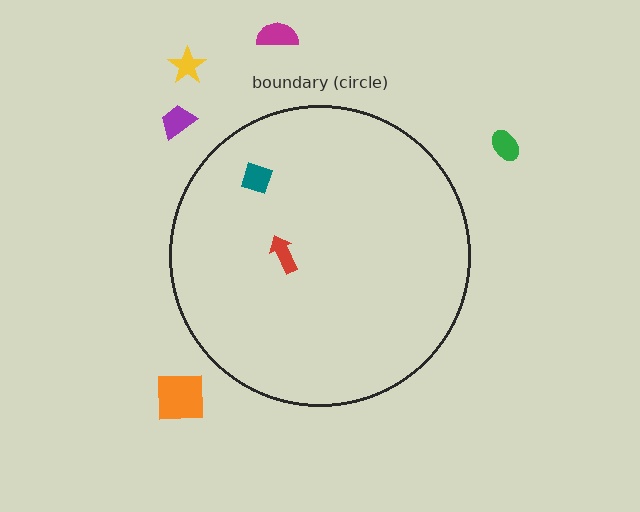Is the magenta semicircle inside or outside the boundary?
Outside.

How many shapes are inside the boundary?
2 inside, 5 outside.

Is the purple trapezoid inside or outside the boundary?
Outside.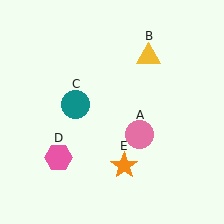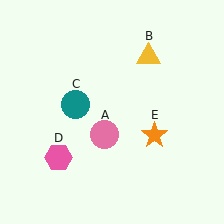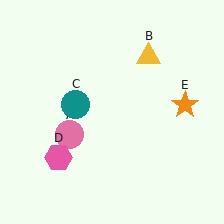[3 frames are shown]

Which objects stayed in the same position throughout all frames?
Yellow triangle (object B) and teal circle (object C) and pink hexagon (object D) remained stationary.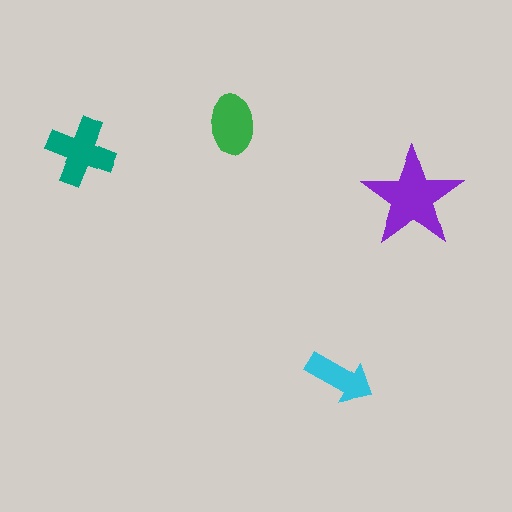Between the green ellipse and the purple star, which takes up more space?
The purple star.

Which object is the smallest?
The cyan arrow.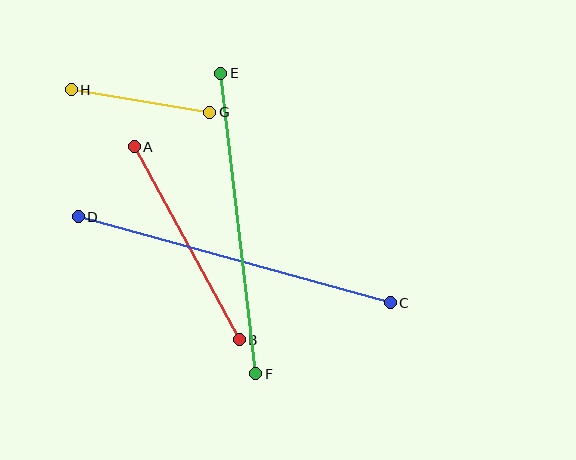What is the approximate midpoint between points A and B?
The midpoint is at approximately (187, 243) pixels.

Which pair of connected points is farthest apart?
Points C and D are farthest apart.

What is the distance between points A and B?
The distance is approximately 219 pixels.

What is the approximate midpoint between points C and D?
The midpoint is at approximately (234, 260) pixels.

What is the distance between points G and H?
The distance is approximately 140 pixels.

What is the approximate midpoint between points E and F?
The midpoint is at approximately (238, 223) pixels.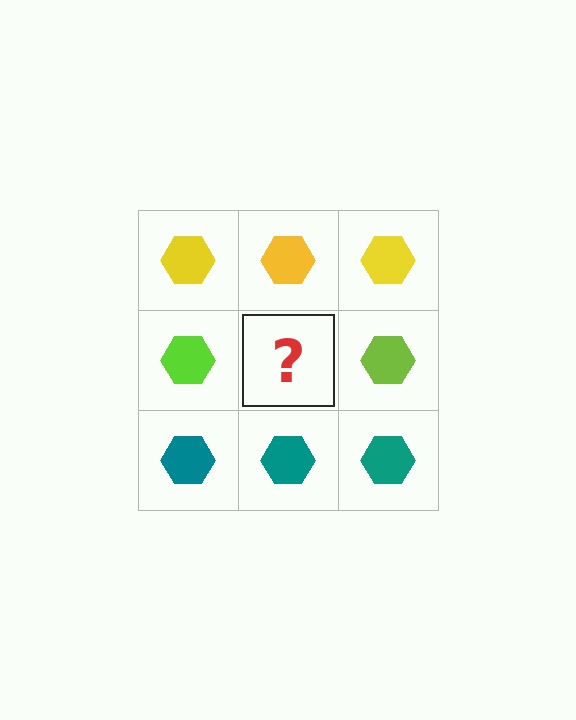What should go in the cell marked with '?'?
The missing cell should contain a lime hexagon.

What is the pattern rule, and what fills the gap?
The rule is that each row has a consistent color. The gap should be filled with a lime hexagon.